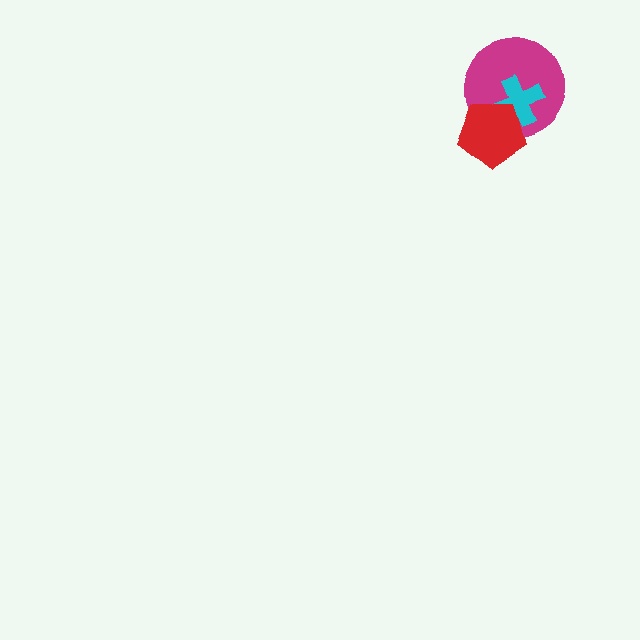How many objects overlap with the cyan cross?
2 objects overlap with the cyan cross.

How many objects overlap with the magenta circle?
2 objects overlap with the magenta circle.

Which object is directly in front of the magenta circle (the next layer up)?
The cyan cross is directly in front of the magenta circle.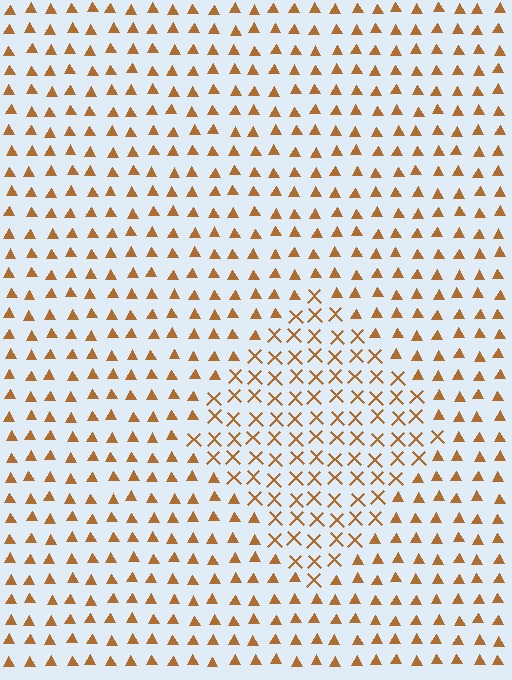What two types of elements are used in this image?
The image uses X marks inside the diamond region and triangles outside it.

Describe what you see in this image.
The image is filled with small brown elements arranged in a uniform grid. A diamond-shaped region contains X marks, while the surrounding area contains triangles. The boundary is defined purely by the change in element shape.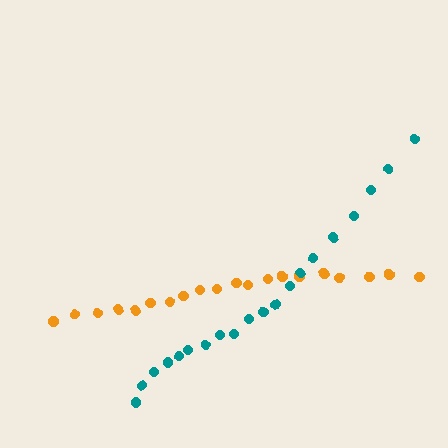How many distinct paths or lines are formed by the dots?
There are 2 distinct paths.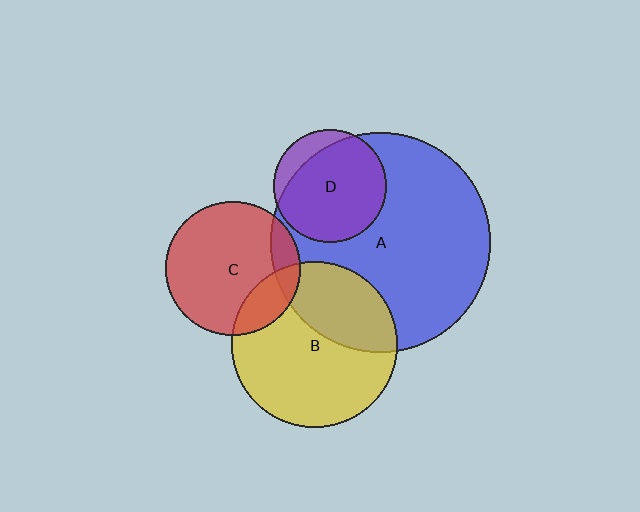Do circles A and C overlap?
Yes.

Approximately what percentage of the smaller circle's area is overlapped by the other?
Approximately 10%.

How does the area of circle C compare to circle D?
Approximately 1.4 times.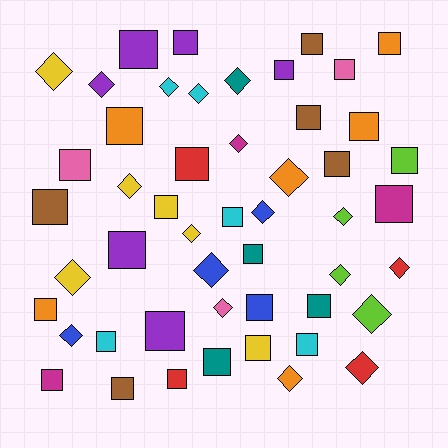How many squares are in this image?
There are 30 squares.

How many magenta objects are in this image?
There are 3 magenta objects.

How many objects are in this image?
There are 50 objects.